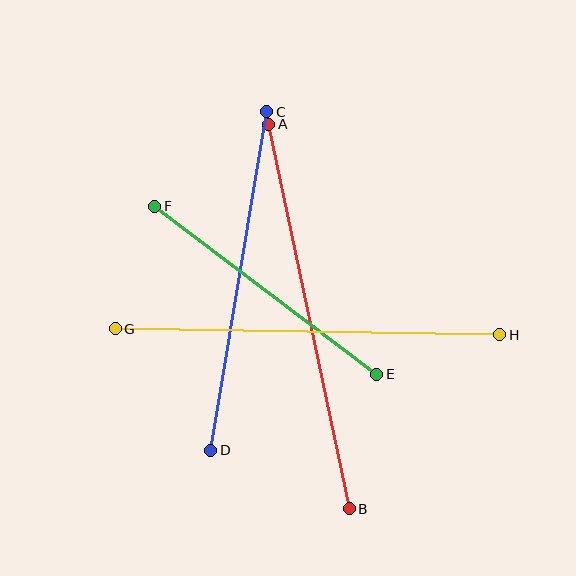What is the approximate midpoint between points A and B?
The midpoint is at approximately (309, 316) pixels.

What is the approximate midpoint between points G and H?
The midpoint is at approximately (307, 332) pixels.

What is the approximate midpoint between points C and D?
The midpoint is at approximately (239, 281) pixels.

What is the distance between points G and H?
The distance is approximately 384 pixels.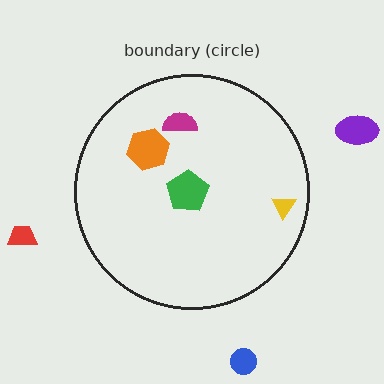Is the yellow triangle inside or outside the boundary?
Inside.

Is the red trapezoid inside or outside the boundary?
Outside.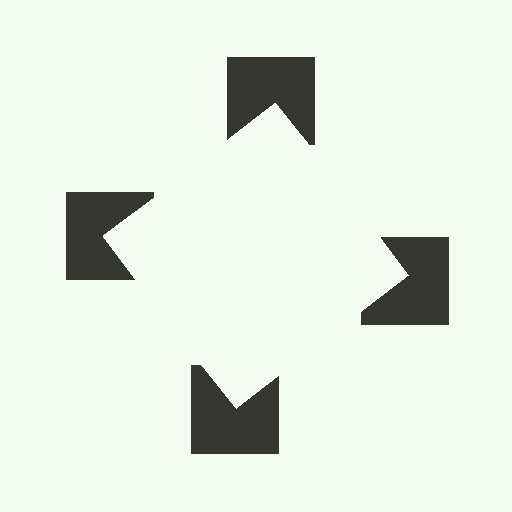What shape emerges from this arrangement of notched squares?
An illusory square — its edges are inferred from the aligned wedge cuts in the notched squares, not physically drawn.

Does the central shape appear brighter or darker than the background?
It typically appears slightly brighter than the background, even though no actual brightness change is drawn.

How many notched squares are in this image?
There are 4 — one at each vertex of the illusory square.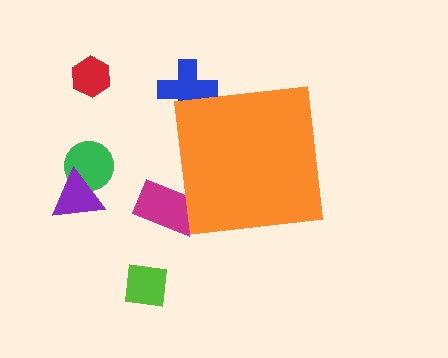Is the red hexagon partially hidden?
No, the red hexagon is fully visible.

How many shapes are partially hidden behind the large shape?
2 shapes are partially hidden.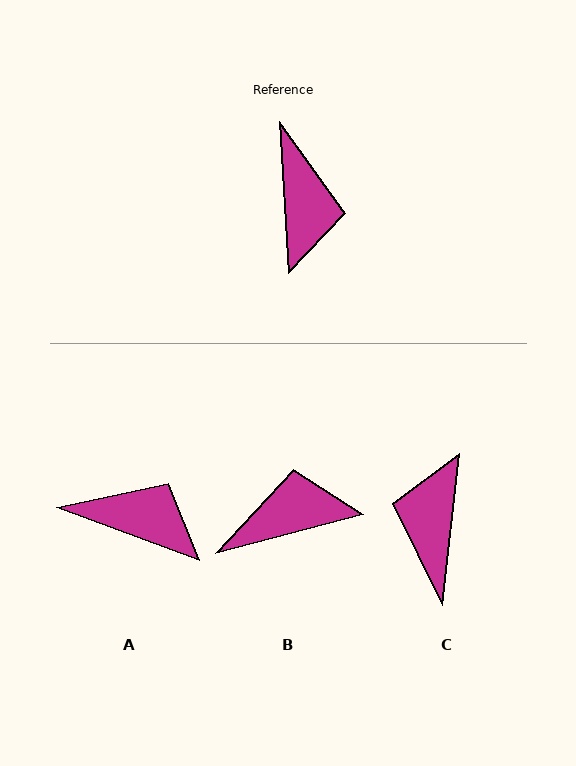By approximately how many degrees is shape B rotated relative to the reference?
Approximately 101 degrees counter-clockwise.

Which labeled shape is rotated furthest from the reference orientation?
C, about 170 degrees away.